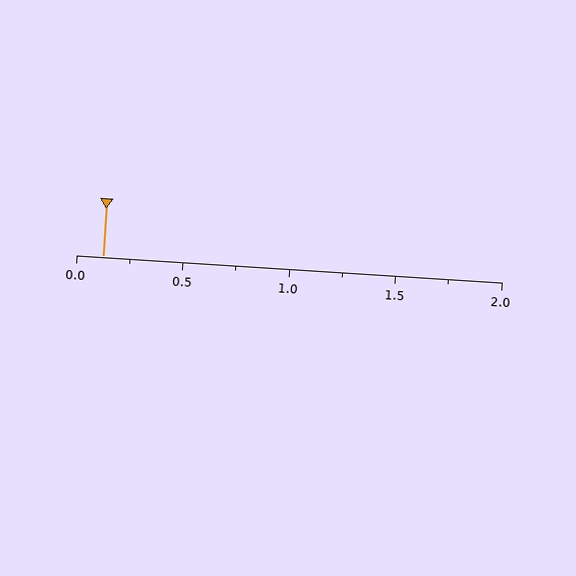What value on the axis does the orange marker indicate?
The marker indicates approximately 0.12.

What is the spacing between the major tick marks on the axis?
The major ticks are spaced 0.5 apart.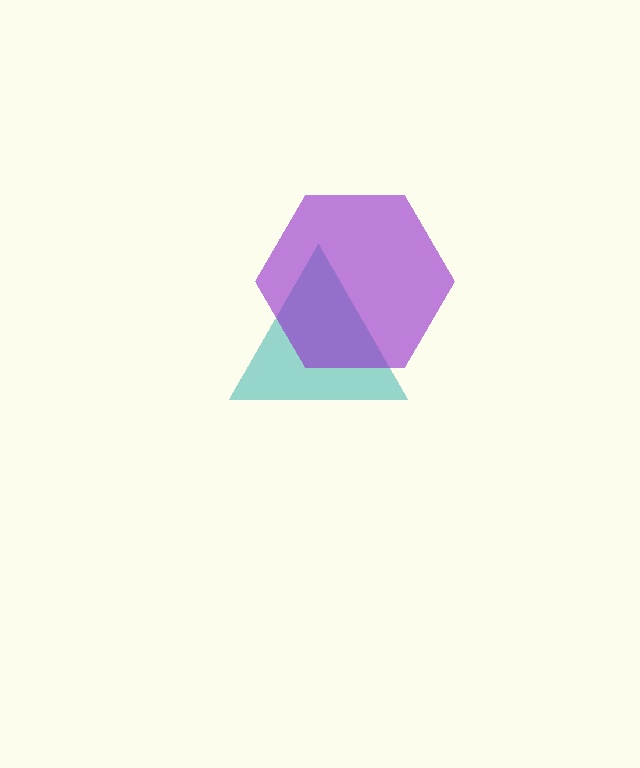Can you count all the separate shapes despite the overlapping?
Yes, there are 2 separate shapes.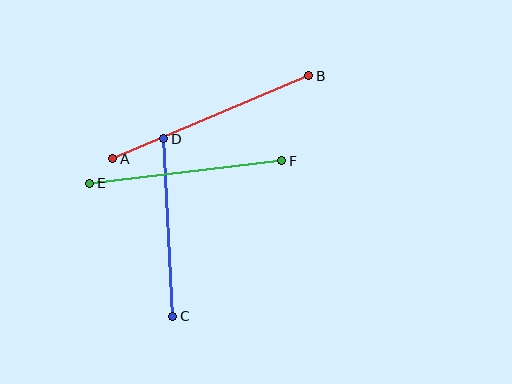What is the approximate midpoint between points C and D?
The midpoint is at approximately (168, 227) pixels.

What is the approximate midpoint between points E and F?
The midpoint is at approximately (186, 172) pixels.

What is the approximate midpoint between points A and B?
The midpoint is at approximately (211, 117) pixels.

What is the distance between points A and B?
The distance is approximately 213 pixels.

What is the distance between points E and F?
The distance is approximately 193 pixels.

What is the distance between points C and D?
The distance is approximately 178 pixels.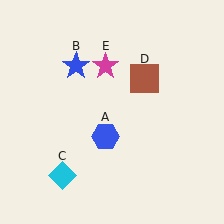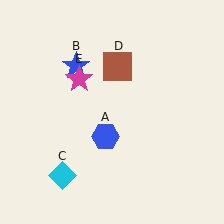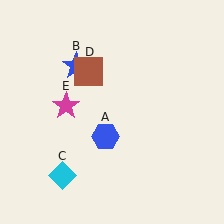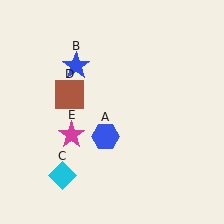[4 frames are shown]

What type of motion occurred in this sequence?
The brown square (object D), magenta star (object E) rotated counterclockwise around the center of the scene.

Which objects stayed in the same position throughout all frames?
Blue hexagon (object A) and blue star (object B) and cyan diamond (object C) remained stationary.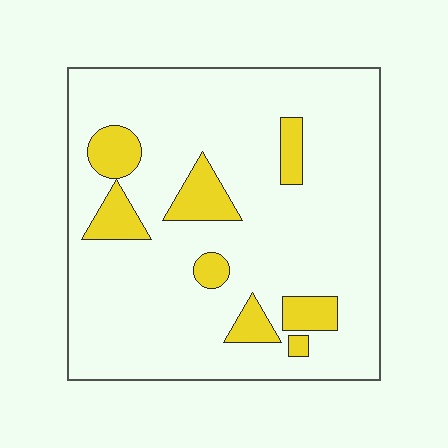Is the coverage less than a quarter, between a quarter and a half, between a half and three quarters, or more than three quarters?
Less than a quarter.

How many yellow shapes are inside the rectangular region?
8.